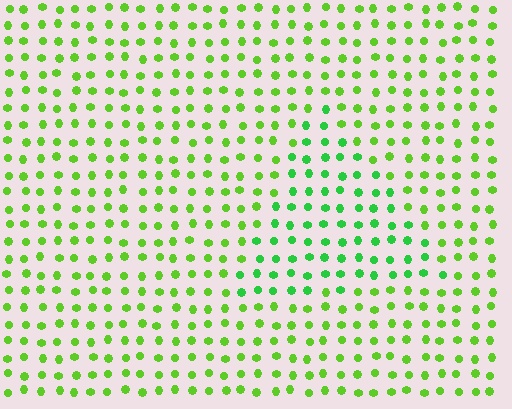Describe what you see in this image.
The image is filled with small lime elements in a uniform arrangement. A triangle-shaped region is visible where the elements are tinted to a slightly different hue, forming a subtle color boundary.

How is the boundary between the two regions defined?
The boundary is defined purely by a slight shift in hue (about 29 degrees). Spacing, size, and orientation are identical on both sides.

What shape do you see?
I see a triangle.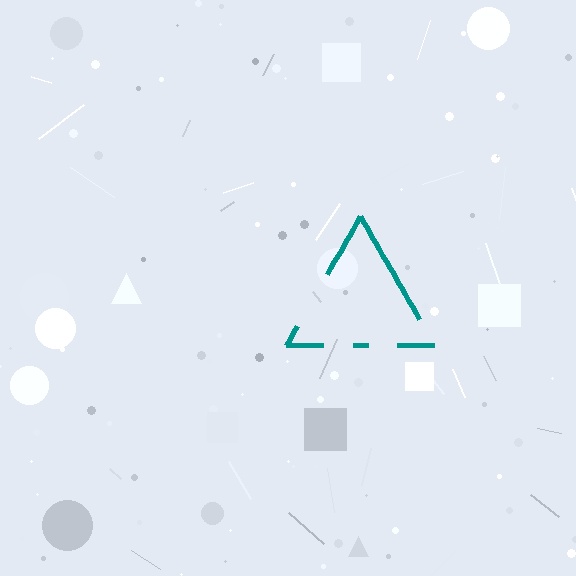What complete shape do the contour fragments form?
The contour fragments form a triangle.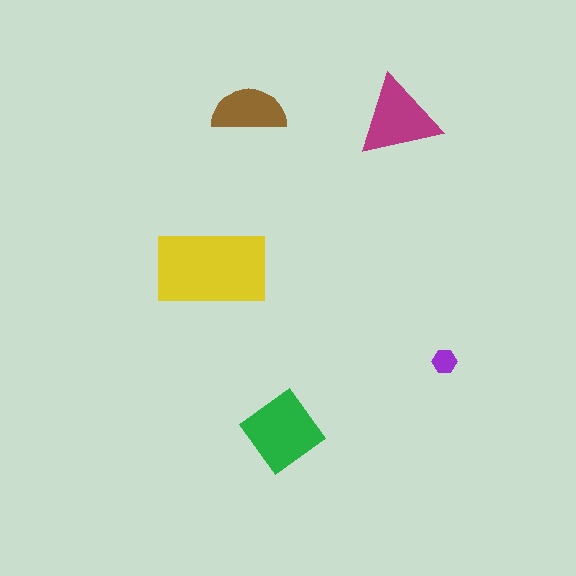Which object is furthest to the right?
The purple hexagon is rightmost.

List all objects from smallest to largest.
The purple hexagon, the brown semicircle, the magenta triangle, the green diamond, the yellow rectangle.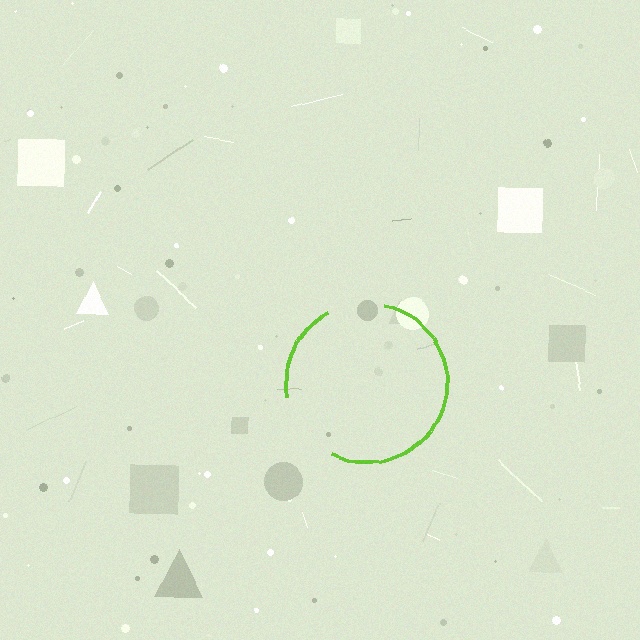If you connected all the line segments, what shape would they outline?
They would outline a circle.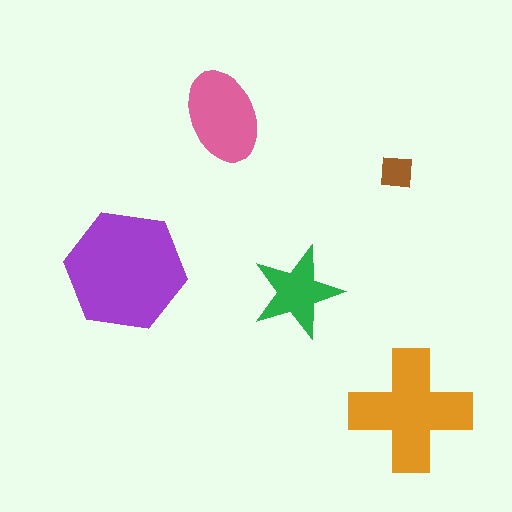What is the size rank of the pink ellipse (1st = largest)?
3rd.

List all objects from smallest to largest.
The brown square, the green star, the pink ellipse, the orange cross, the purple hexagon.